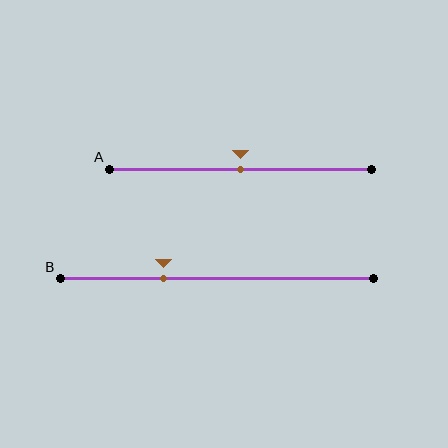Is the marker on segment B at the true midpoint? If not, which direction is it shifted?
No, the marker on segment B is shifted to the left by about 17% of the segment length.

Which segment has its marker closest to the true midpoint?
Segment A has its marker closest to the true midpoint.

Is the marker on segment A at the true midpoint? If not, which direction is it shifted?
Yes, the marker on segment A is at the true midpoint.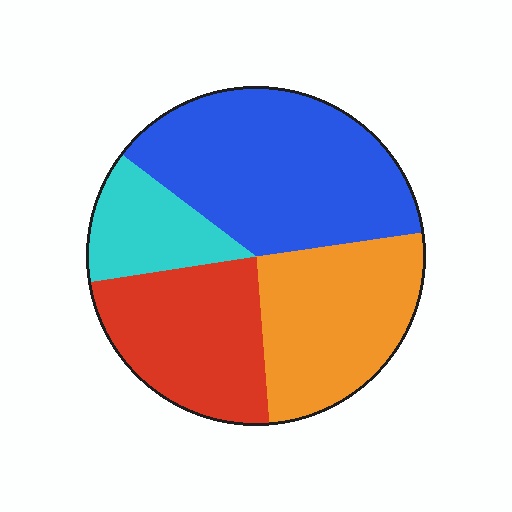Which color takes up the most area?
Blue, at roughly 35%.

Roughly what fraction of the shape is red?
Red takes up about one quarter (1/4) of the shape.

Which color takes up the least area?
Cyan, at roughly 15%.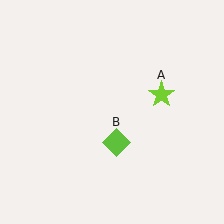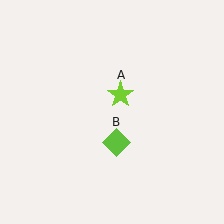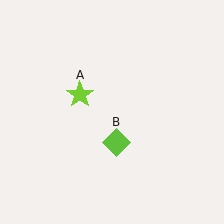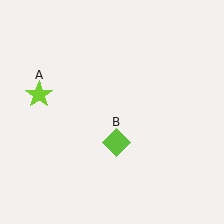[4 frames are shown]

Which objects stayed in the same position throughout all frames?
Lime diamond (object B) remained stationary.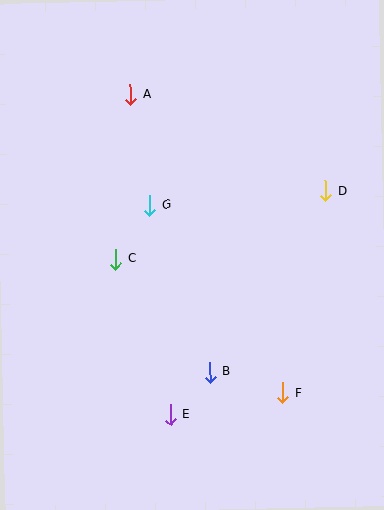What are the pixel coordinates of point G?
Point G is at (150, 205).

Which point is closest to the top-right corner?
Point D is closest to the top-right corner.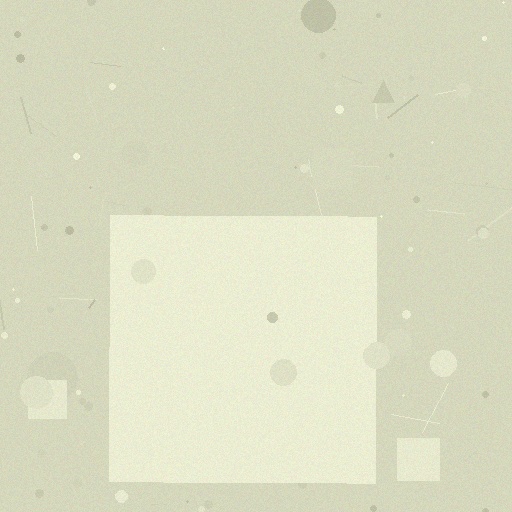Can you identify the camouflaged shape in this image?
The camouflaged shape is a square.